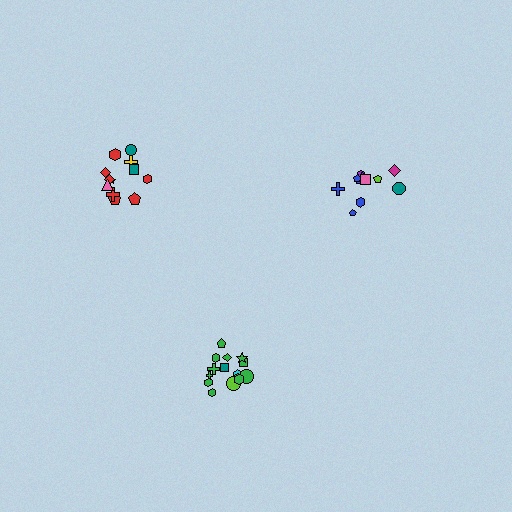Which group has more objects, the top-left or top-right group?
The top-left group.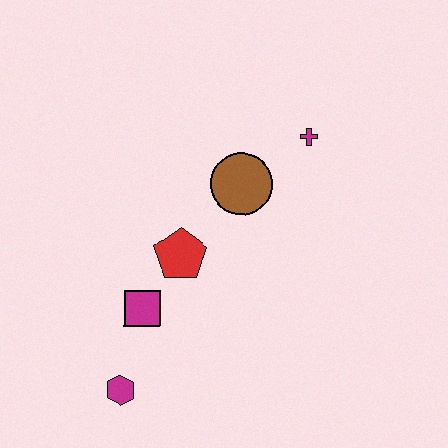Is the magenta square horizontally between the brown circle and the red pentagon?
No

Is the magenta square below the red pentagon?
Yes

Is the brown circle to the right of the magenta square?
Yes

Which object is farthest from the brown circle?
The magenta hexagon is farthest from the brown circle.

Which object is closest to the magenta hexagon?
The magenta square is closest to the magenta hexagon.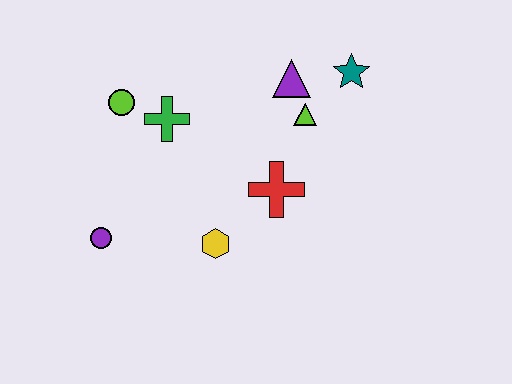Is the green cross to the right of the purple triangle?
No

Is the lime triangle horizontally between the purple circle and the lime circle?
No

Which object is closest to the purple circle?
The yellow hexagon is closest to the purple circle.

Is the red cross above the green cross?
No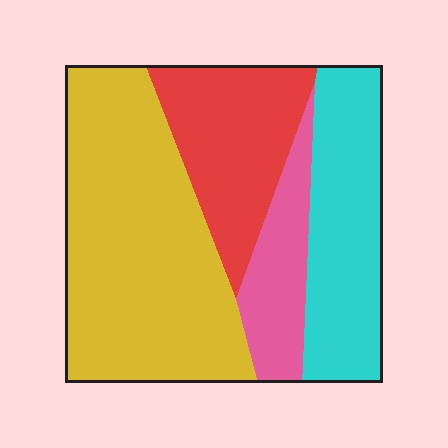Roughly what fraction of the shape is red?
Red covers roughly 20% of the shape.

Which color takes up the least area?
Pink, at roughly 10%.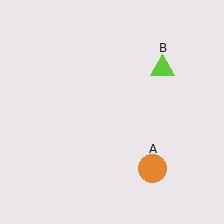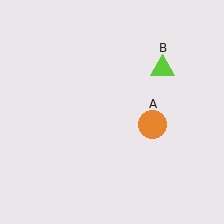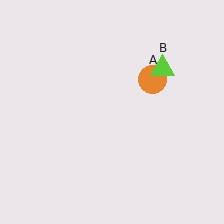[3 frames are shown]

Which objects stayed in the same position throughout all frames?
Lime triangle (object B) remained stationary.